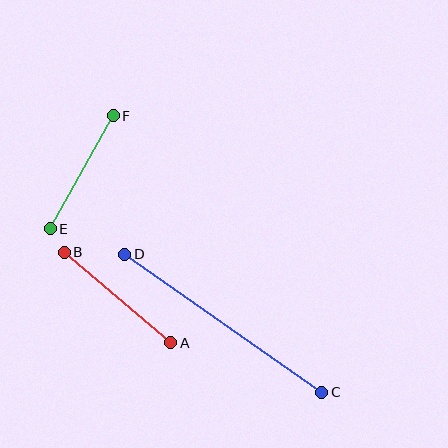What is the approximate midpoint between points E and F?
The midpoint is at approximately (82, 172) pixels.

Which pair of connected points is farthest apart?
Points C and D are farthest apart.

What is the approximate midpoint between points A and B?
The midpoint is at approximately (117, 297) pixels.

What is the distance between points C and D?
The distance is approximately 241 pixels.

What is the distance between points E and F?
The distance is approximately 129 pixels.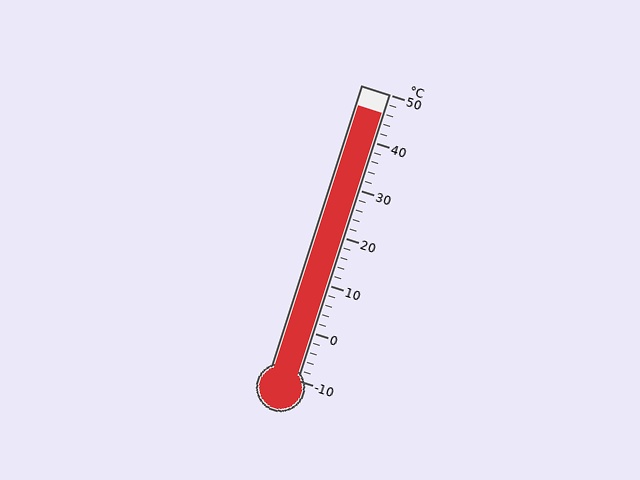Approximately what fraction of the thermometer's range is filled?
The thermometer is filled to approximately 95% of its range.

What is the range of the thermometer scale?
The thermometer scale ranges from -10°C to 50°C.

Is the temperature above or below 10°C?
The temperature is above 10°C.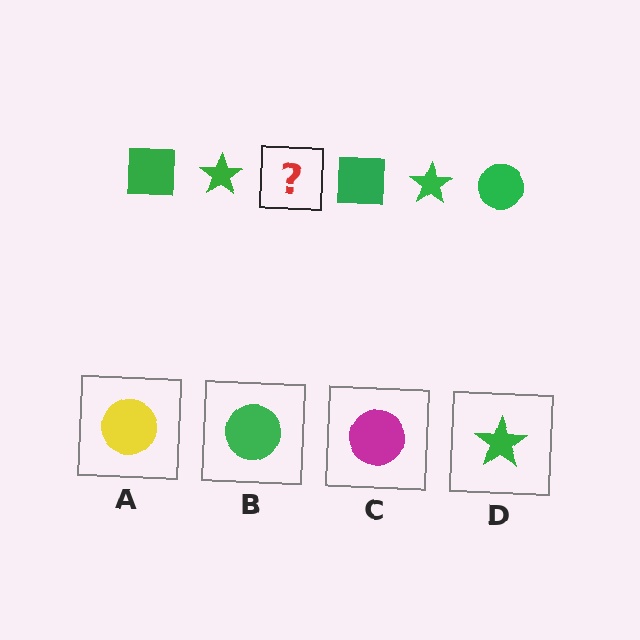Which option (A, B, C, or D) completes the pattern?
B.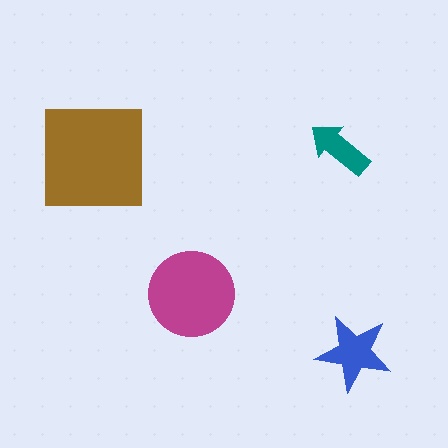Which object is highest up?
The teal arrow is topmost.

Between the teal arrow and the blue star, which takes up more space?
The blue star.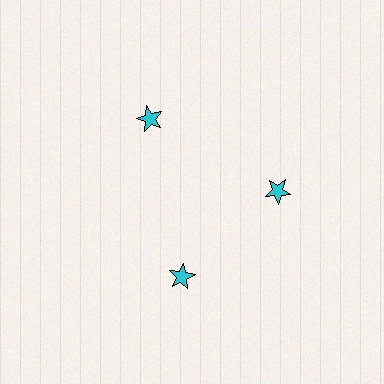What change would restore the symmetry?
The symmetry would be restored by rotating it back into even spacing with its neighbors so that all 3 stars sit at equal angles and equal distance from the center.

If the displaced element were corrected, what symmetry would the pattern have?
It would have 3-fold rotational symmetry — the pattern would map onto itself every 120 degrees.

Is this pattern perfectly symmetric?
No. The 3 cyan stars are arranged in a ring, but one element near the 7 o'clock position is rotated out of alignment along the ring, breaking the 3-fold rotational symmetry.